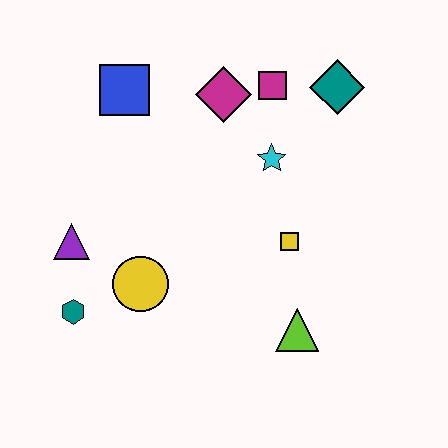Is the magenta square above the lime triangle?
Yes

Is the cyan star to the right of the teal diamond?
No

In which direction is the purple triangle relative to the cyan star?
The purple triangle is to the left of the cyan star.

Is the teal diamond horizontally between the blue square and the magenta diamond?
No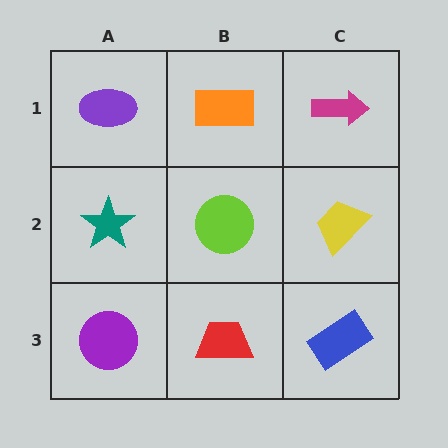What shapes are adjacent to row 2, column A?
A purple ellipse (row 1, column A), a purple circle (row 3, column A), a lime circle (row 2, column B).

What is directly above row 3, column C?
A yellow trapezoid.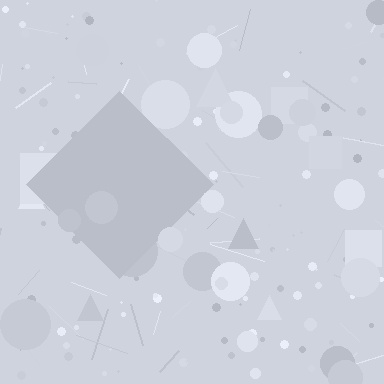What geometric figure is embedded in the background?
A diamond is embedded in the background.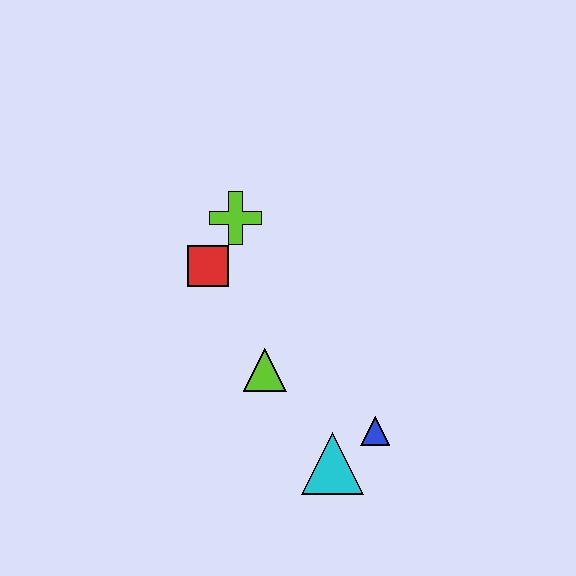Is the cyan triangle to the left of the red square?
No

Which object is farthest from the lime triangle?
The lime cross is farthest from the lime triangle.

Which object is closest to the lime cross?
The red square is closest to the lime cross.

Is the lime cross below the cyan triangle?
No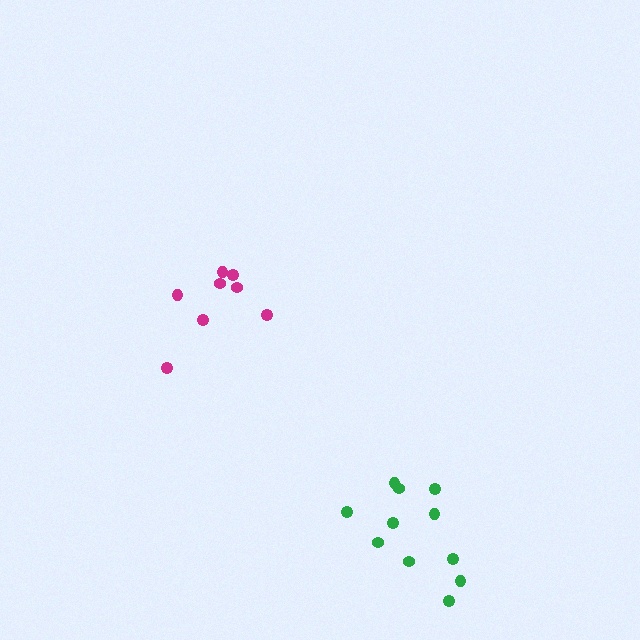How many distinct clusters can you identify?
There are 2 distinct clusters.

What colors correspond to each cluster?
The clusters are colored: green, magenta.